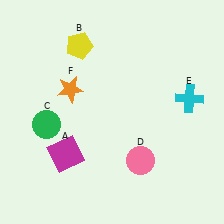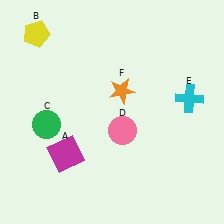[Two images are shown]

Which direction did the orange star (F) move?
The orange star (F) moved right.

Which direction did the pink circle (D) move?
The pink circle (D) moved up.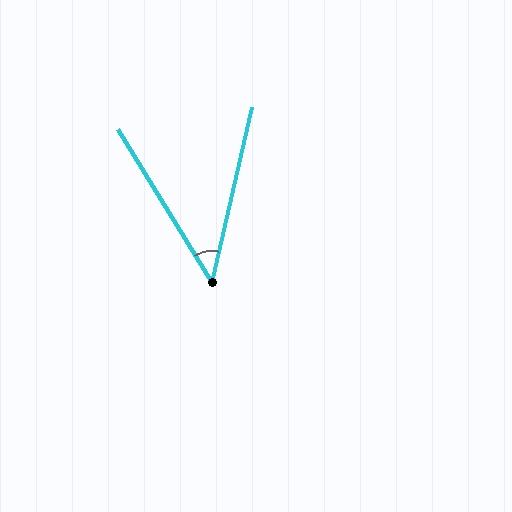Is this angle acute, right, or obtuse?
It is acute.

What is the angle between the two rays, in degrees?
Approximately 44 degrees.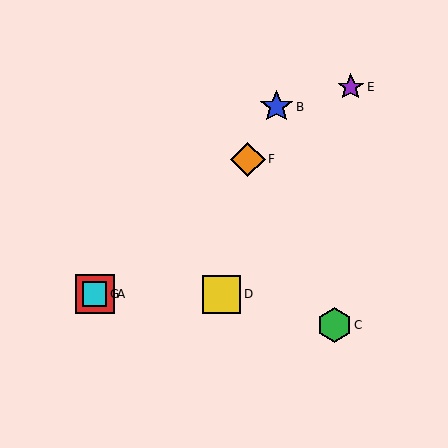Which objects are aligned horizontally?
Objects A, D, G are aligned horizontally.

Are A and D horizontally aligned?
Yes, both are at y≈294.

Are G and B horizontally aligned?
No, G is at y≈294 and B is at y≈107.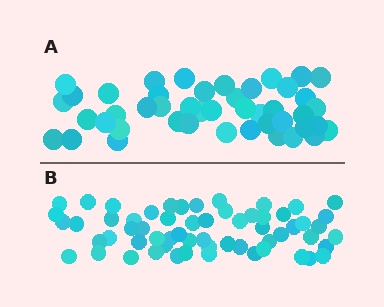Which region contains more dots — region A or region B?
Region B (the bottom region) has more dots.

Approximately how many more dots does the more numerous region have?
Region B has approximately 15 more dots than region A.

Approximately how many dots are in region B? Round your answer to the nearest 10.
About 60 dots.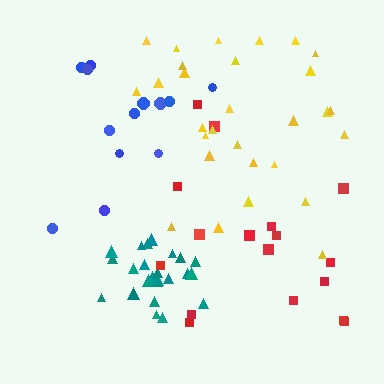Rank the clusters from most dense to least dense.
teal, yellow, red, blue.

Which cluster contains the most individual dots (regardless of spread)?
Yellow (29).